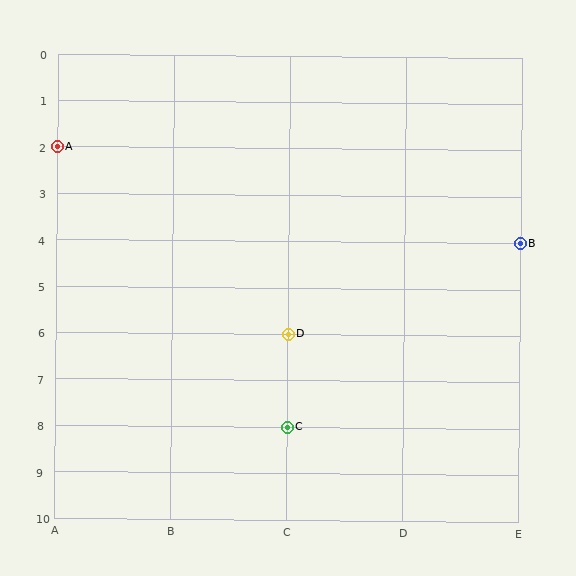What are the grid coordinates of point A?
Point A is at grid coordinates (A, 2).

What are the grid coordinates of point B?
Point B is at grid coordinates (E, 4).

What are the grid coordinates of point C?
Point C is at grid coordinates (C, 8).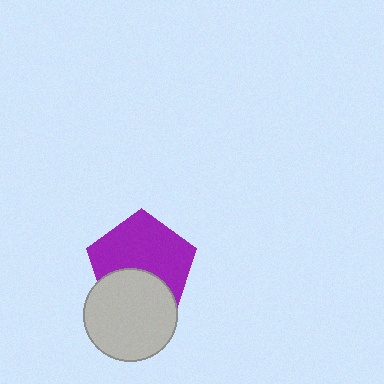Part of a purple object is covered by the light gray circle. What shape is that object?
It is a pentagon.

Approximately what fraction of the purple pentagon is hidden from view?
Roughly 36% of the purple pentagon is hidden behind the light gray circle.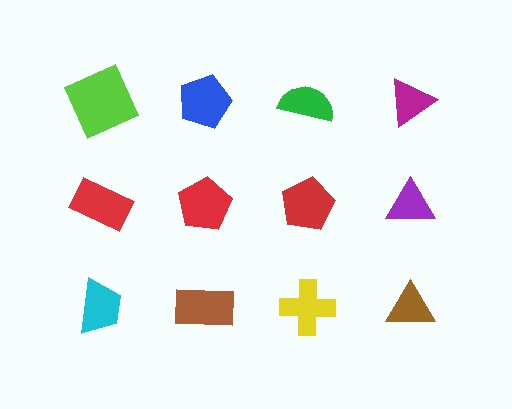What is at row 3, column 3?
A yellow cross.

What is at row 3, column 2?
A brown rectangle.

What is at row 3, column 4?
A brown triangle.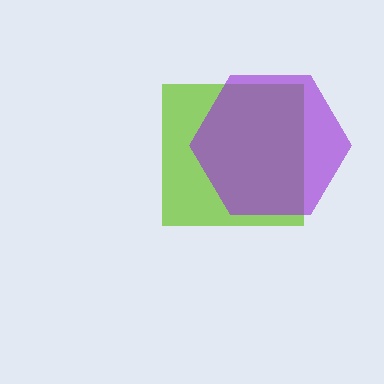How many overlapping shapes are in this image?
There are 2 overlapping shapes in the image.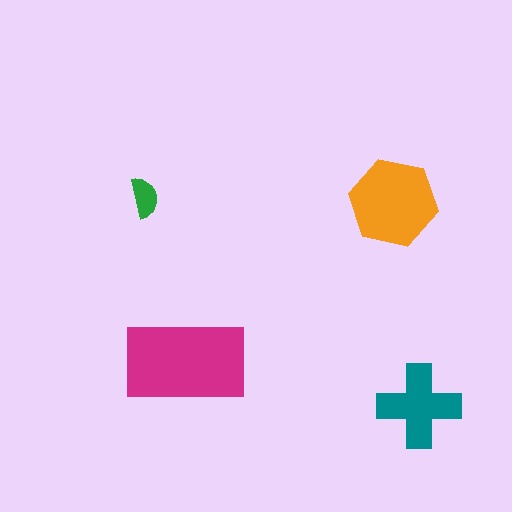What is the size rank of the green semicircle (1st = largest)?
4th.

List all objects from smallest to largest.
The green semicircle, the teal cross, the orange hexagon, the magenta rectangle.